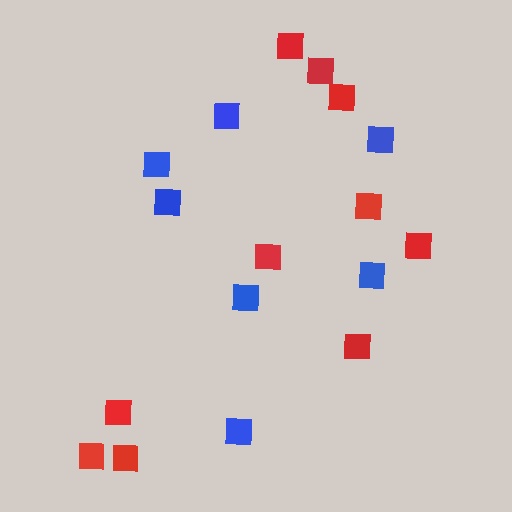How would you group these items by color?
There are 2 groups: one group of red squares (10) and one group of blue squares (7).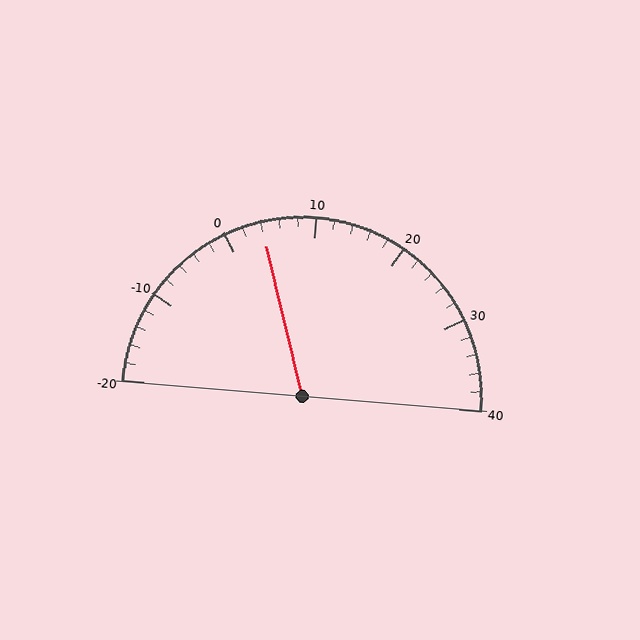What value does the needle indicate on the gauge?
The needle indicates approximately 4.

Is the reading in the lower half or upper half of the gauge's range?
The reading is in the lower half of the range (-20 to 40).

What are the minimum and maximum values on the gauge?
The gauge ranges from -20 to 40.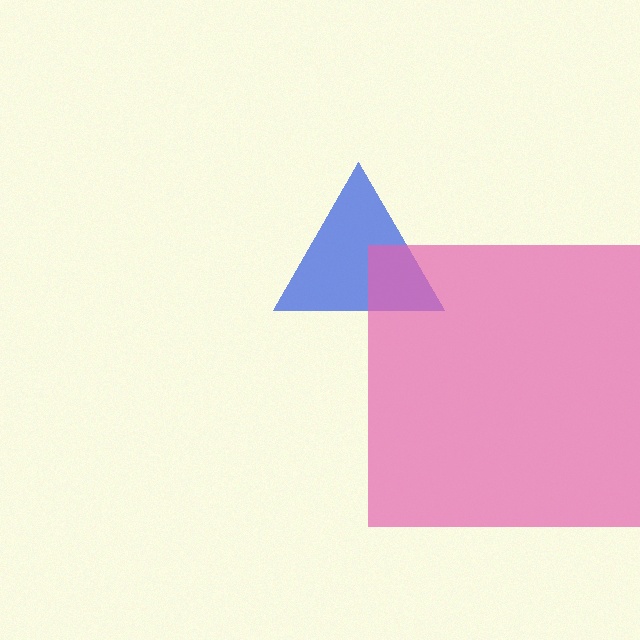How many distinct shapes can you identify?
There are 2 distinct shapes: a blue triangle, a pink square.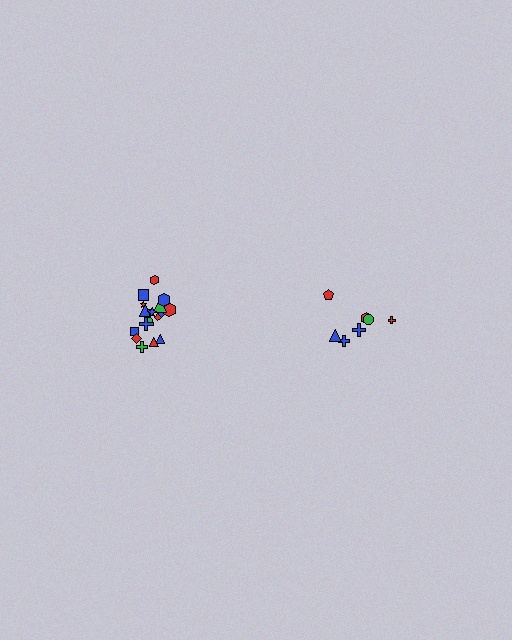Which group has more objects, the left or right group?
The left group.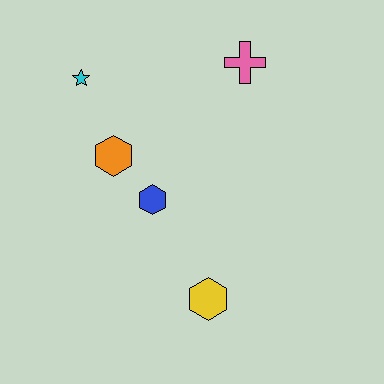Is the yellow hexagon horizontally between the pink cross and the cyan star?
Yes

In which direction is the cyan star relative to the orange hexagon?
The cyan star is above the orange hexagon.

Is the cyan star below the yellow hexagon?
No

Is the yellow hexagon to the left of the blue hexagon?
No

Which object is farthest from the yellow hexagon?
The cyan star is farthest from the yellow hexagon.